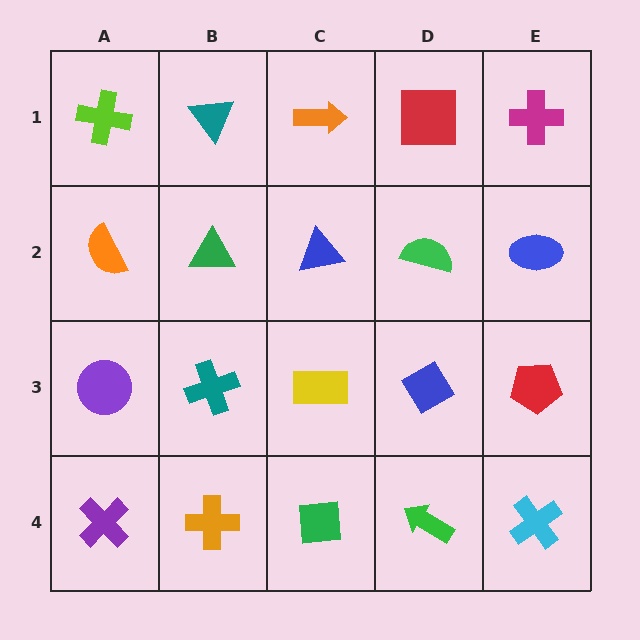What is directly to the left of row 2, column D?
A blue triangle.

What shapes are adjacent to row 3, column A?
An orange semicircle (row 2, column A), a purple cross (row 4, column A), a teal cross (row 3, column B).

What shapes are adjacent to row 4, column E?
A red pentagon (row 3, column E), a green arrow (row 4, column D).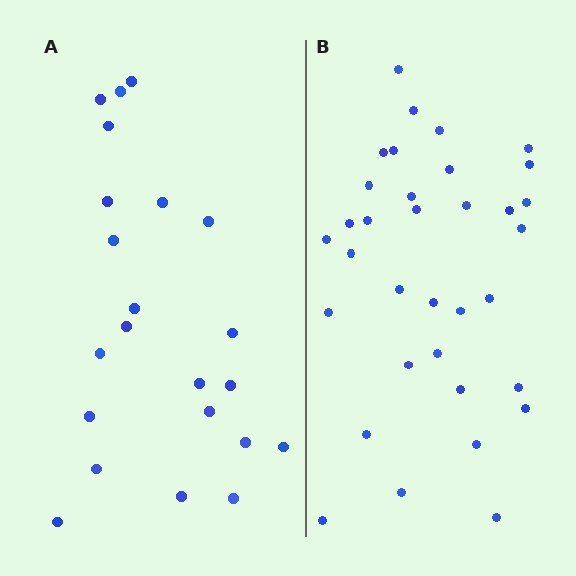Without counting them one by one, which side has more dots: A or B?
Region B (the right region) has more dots.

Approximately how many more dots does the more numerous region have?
Region B has roughly 12 or so more dots than region A.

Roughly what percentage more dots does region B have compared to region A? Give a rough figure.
About 55% more.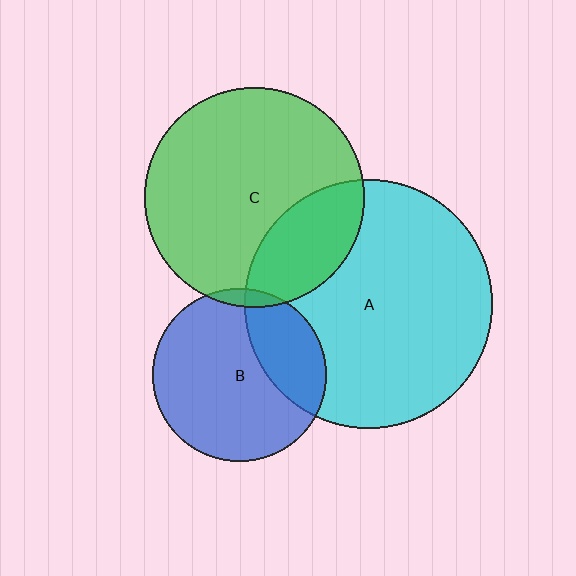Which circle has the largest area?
Circle A (cyan).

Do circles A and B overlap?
Yes.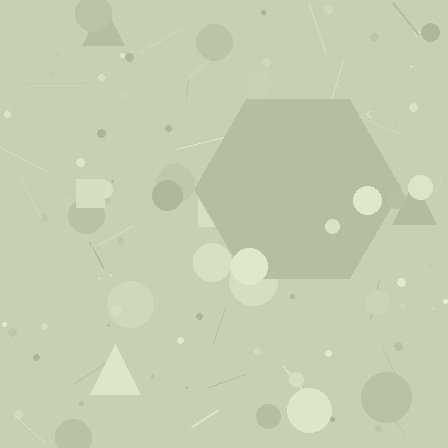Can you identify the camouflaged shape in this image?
The camouflaged shape is a hexagon.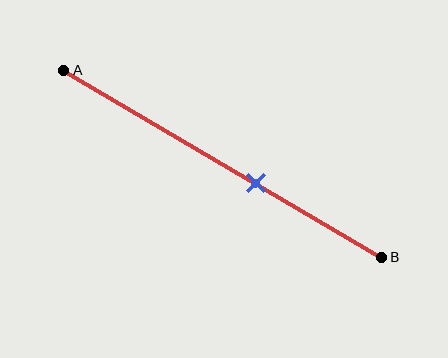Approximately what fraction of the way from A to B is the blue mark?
The blue mark is approximately 60% of the way from A to B.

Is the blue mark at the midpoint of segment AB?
No, the mark is at about 60% from A, not at the 50% midpoint.